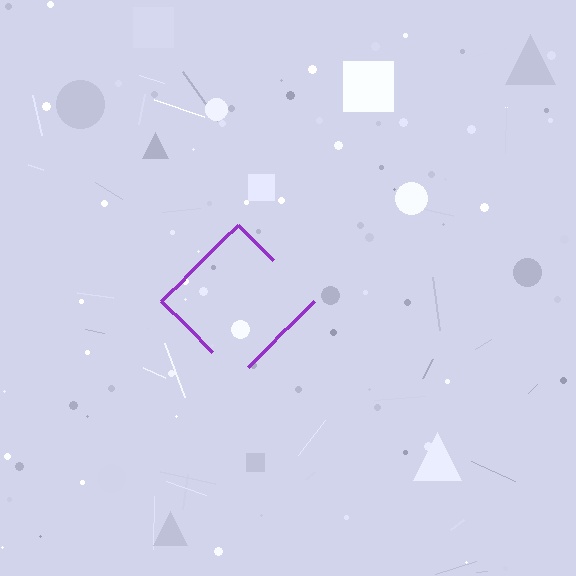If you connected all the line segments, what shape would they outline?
They would outline a diamond.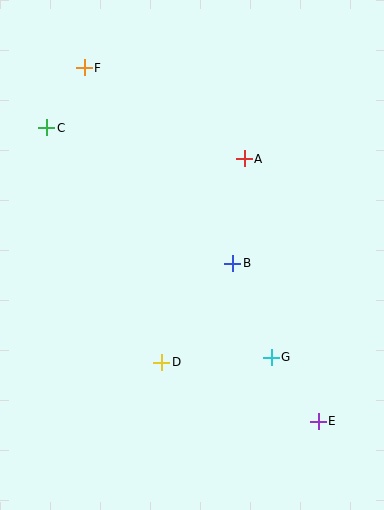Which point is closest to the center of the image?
Point B at (233, 263) is closest to the center.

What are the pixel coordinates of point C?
Point C is at (47, 128).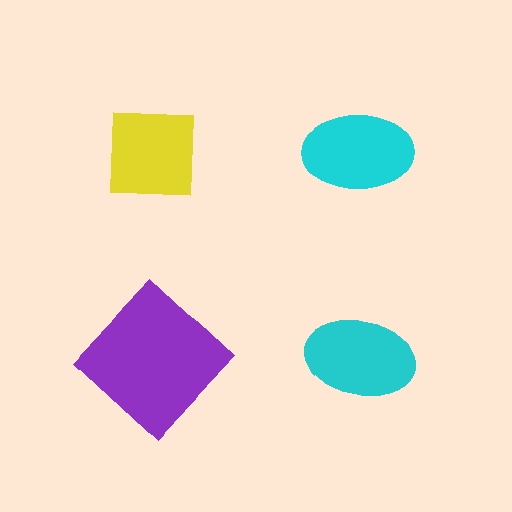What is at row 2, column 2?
A cyan ellipse.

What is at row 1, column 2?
A cyan ellipse.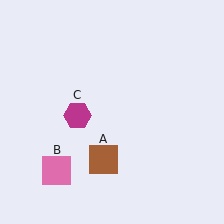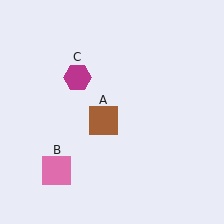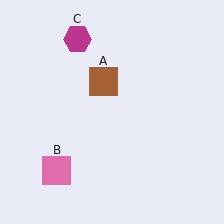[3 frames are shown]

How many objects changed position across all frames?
2 objects changed position: brown square (object A), magenta hexagon (object C).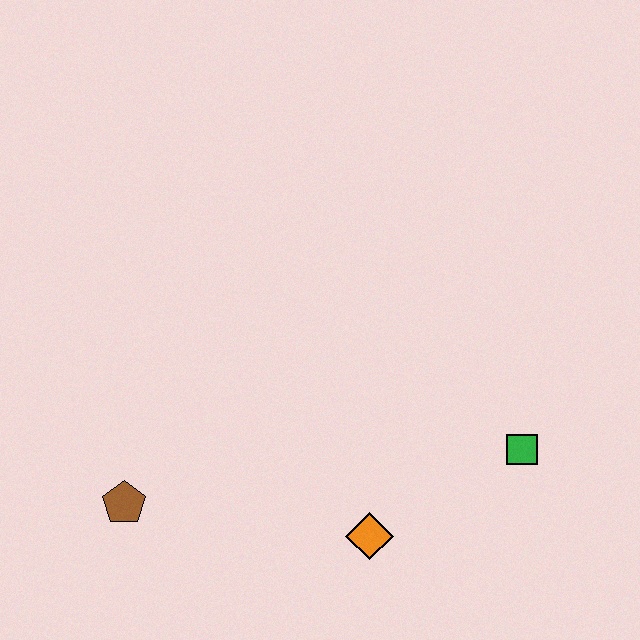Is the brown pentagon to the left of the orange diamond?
Yes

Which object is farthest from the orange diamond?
The brown pentagon is farthest from the orange diamond.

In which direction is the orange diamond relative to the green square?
The orange diamond is to the left of the green square.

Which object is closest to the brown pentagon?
The orange diamond is closest to the brown pentagon.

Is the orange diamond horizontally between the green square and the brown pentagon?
Yes